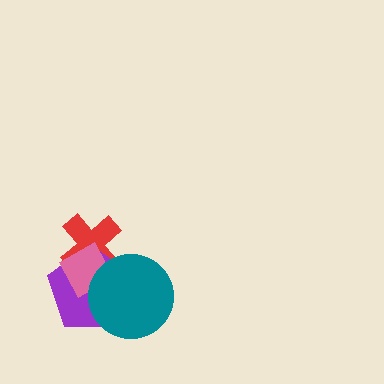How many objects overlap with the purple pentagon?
3 objects overlap with the purple pentagon.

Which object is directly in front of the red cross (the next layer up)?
The purple pentagon is directly in front of the red cross.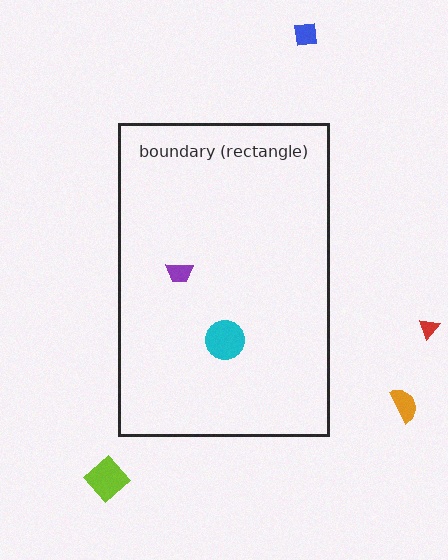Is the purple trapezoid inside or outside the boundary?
Inside.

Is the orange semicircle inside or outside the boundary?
Outside.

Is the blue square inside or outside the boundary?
Outside.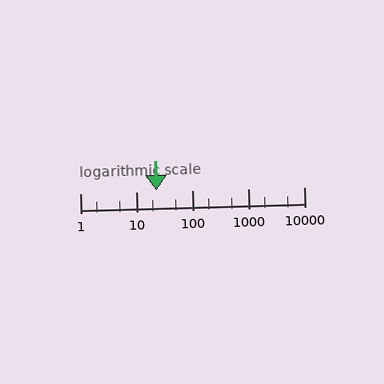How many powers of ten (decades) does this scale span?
The scale spans 4 decades, from 1 to 10000.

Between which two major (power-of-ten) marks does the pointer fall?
The pointer is between 10 and 100.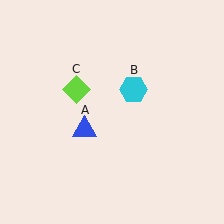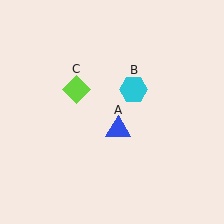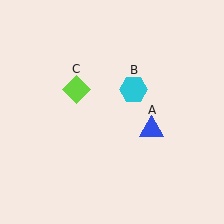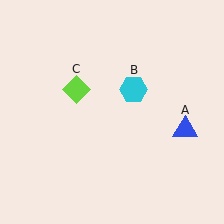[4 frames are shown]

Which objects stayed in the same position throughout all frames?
Cyan hexagon (object B) and lime diamond (object C) remained stationary.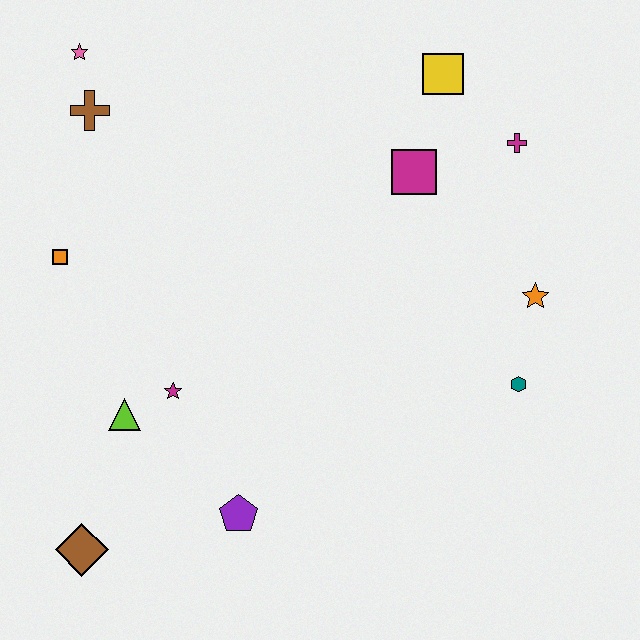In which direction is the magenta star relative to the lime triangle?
The magenta star is to the right of the lime triangle.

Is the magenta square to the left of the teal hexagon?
Yes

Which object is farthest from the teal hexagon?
The pink star is farthest from the teal hexagon.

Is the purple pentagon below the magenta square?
Yes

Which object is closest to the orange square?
The brown cross is closest to the orange square.